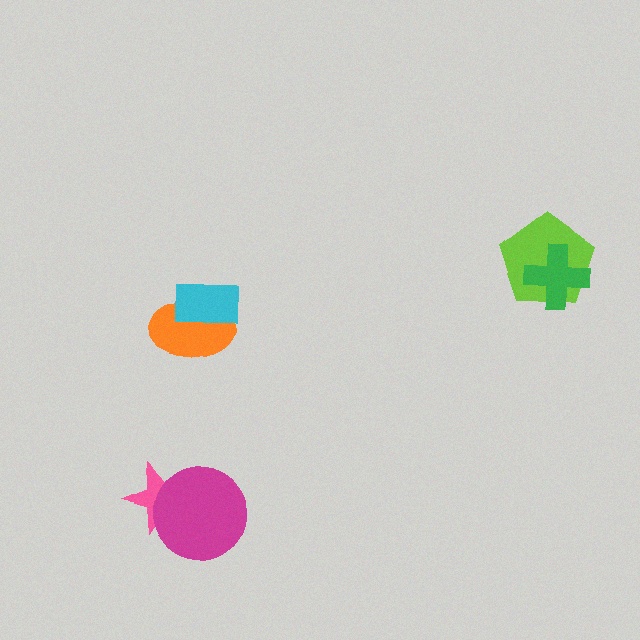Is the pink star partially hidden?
Yes, it is partially covered by another shape.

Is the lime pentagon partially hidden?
Yes, it is partially covered by another shape.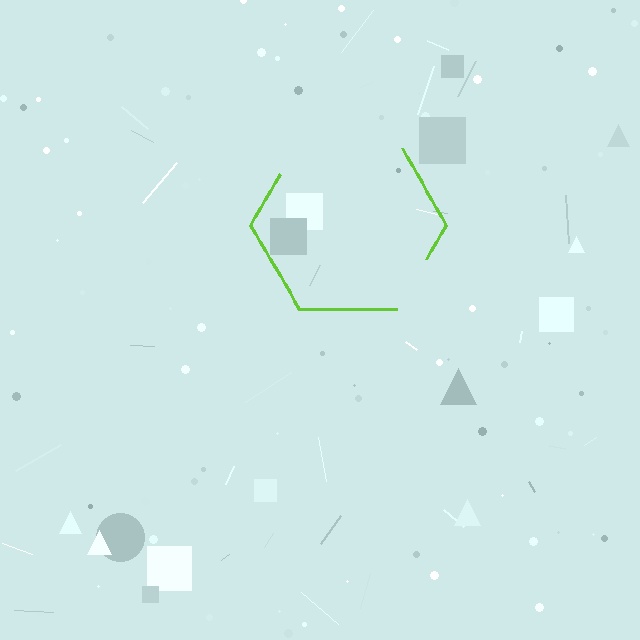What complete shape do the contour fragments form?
The contour fragments form a hexagon.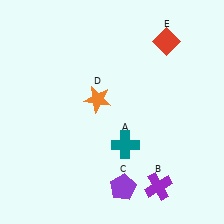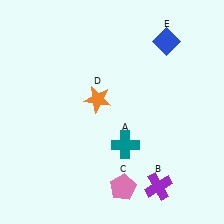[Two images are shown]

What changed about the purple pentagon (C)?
In Image 1, C is purple. In Image 2, it changed to pink.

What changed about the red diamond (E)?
In Image 1, E is red. In Image 2, it changed to blue.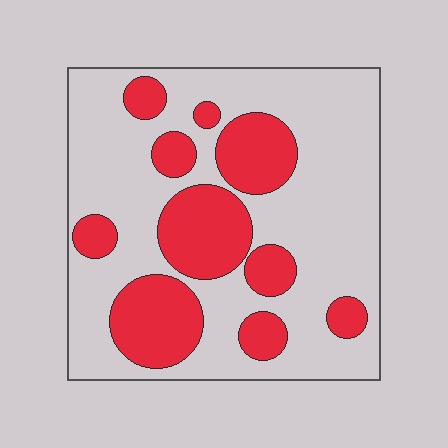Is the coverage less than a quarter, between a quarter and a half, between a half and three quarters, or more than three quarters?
Between a quarter and a half.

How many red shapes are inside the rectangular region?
10.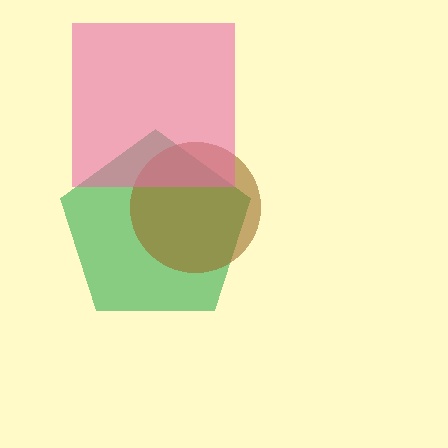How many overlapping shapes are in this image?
There are 3 overlapping shapes in the image.